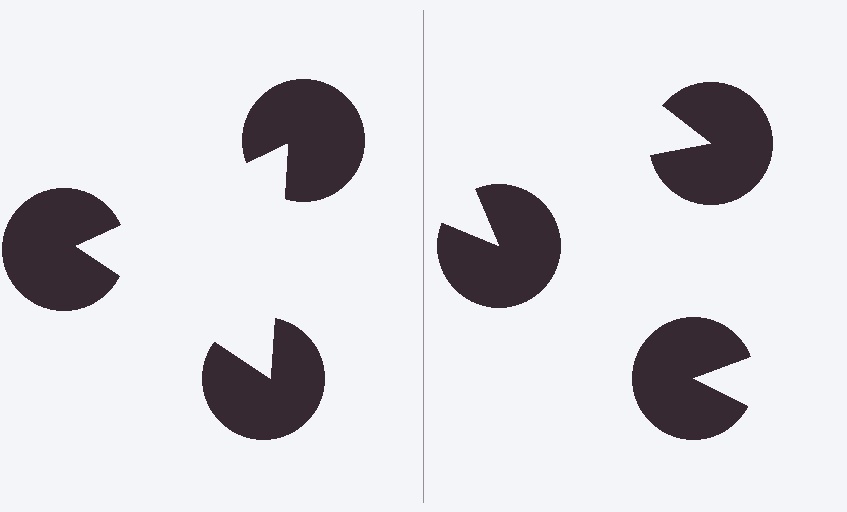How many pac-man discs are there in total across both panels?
6 — 3 on each side.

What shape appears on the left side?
An illusory triangle.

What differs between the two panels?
The pac-man discs are positioned identically on both sides; only the wedge orientations differ. On the left they align to a triangle; on the right they are misaligned.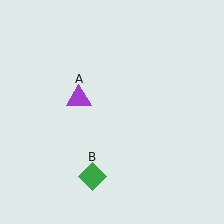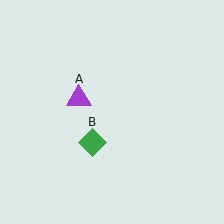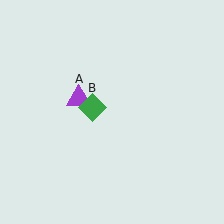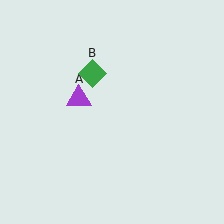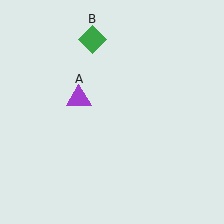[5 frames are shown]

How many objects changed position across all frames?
1 object changed position: green diamond (object B).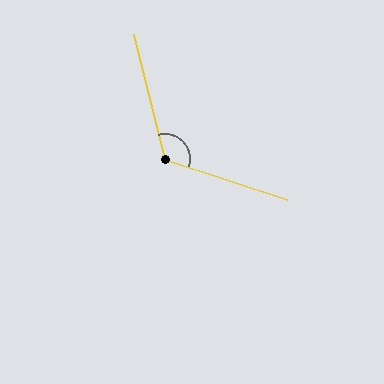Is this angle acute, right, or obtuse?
It is obtuse.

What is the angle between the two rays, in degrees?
Approximately 122 degrees.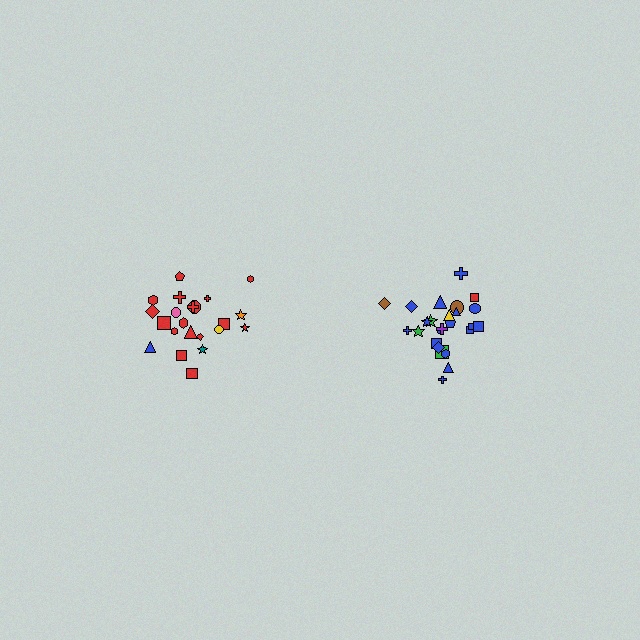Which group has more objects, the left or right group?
The right group.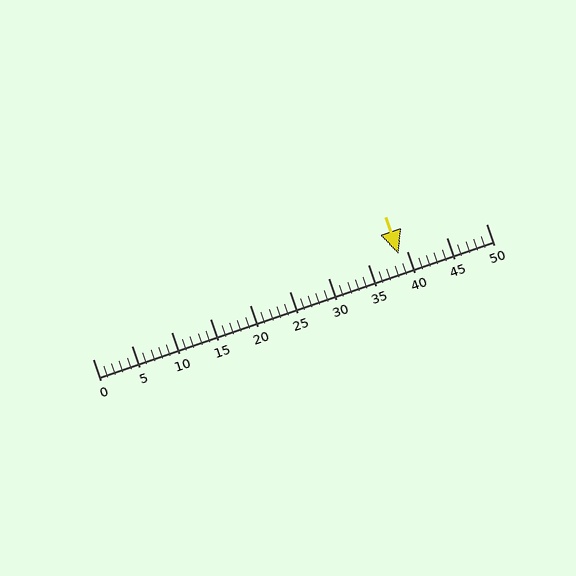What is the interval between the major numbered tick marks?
The major tick marks are spaced 5 units apart.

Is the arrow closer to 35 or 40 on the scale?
The arrow is closer to 40.